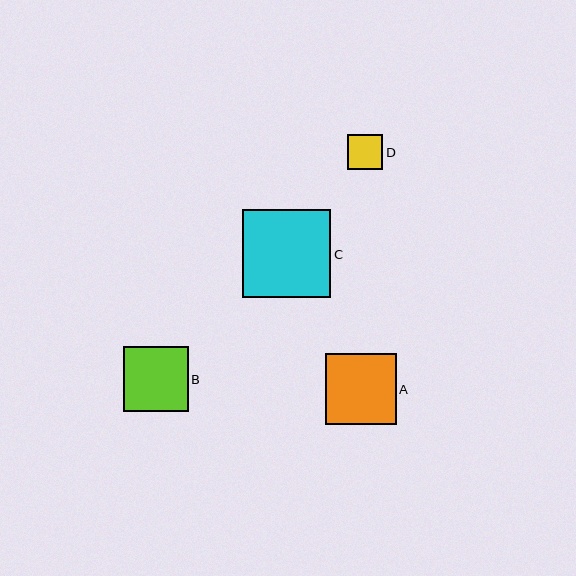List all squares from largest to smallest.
From largest to smallest: C, A, B, D.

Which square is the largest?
Square C is the largest with a size of approximately 88 pixels.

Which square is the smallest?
Square D is the smallest with a size of approximately 35 pixels.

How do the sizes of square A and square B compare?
Square A and square B are approximately the same size.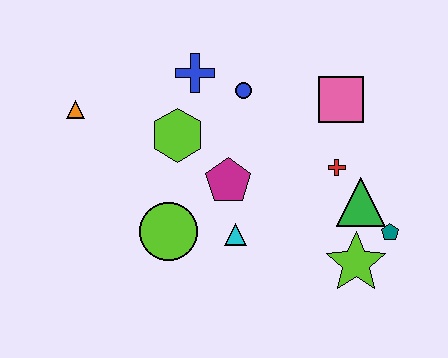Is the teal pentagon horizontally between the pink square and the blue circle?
No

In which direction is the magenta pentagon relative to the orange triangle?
The magenta pentagon is to the right of the orange triangle.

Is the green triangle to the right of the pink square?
Yes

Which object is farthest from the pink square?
The orange triangle is farthest from the pink square.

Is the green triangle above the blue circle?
No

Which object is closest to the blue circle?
The blue cross is closest to the blue circle.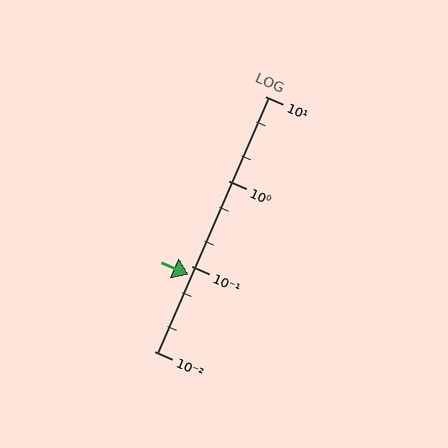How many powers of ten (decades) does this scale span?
The scale spans 3 decades, from 0.01 to 10.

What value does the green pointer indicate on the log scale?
The pointer indicates approximately 0.08.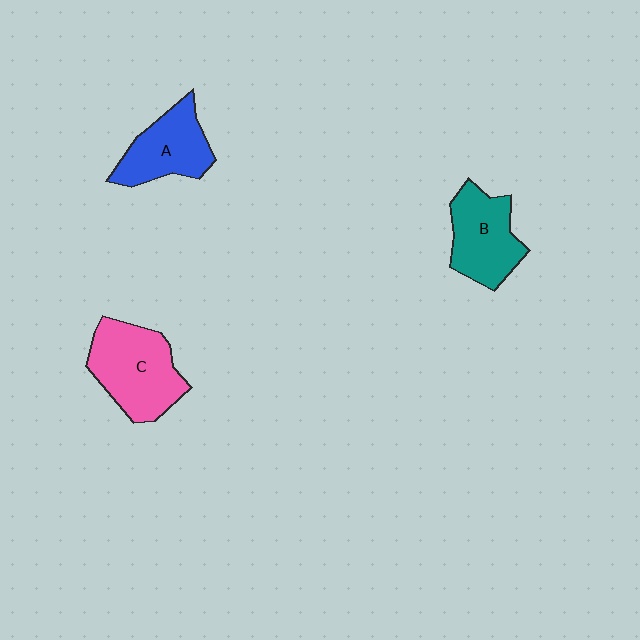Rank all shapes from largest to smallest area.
From largest to smallest: C (pink), B (teal), A (blue).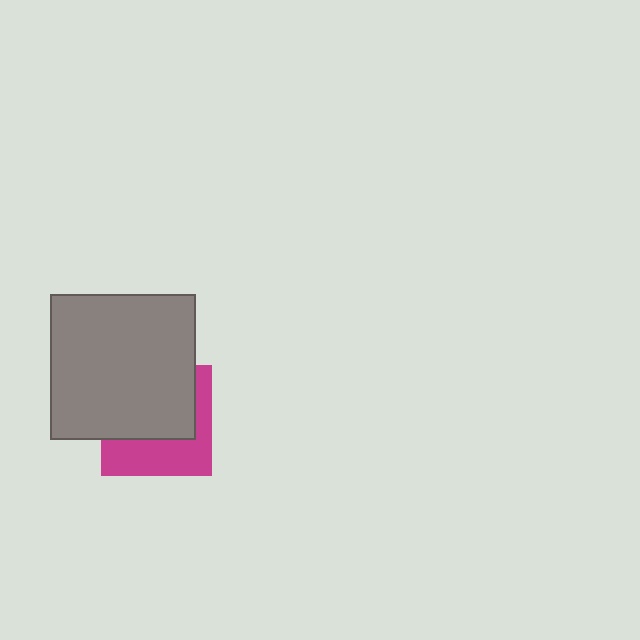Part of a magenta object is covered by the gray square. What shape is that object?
It is a square.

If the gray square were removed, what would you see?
You would see the complete magenta square.